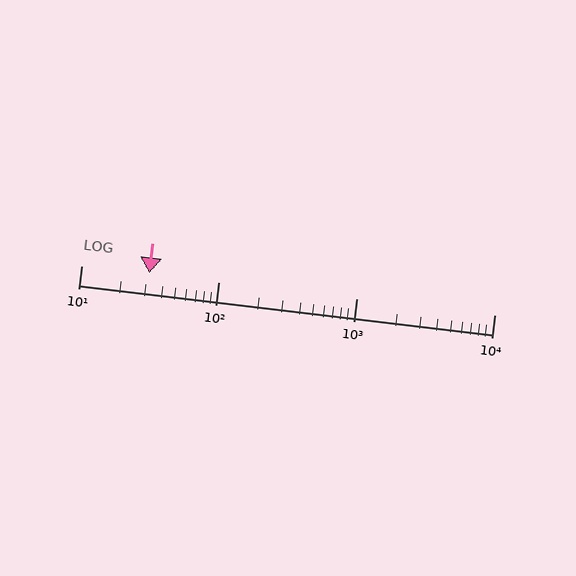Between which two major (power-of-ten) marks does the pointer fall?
The pointer is between 10 and 100.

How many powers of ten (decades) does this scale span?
The scale spans 3 decades, from 10 to 10000.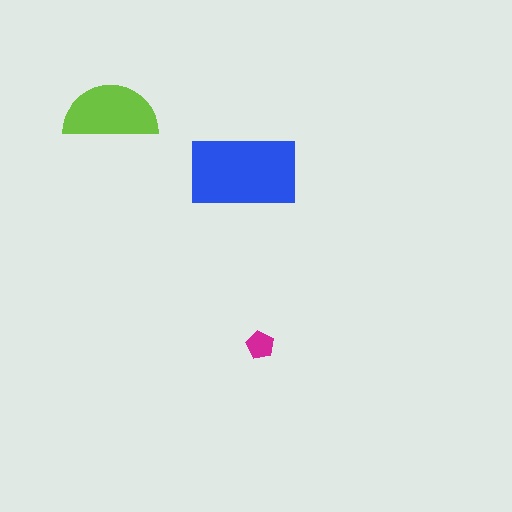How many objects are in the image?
There are 3 objects in the image.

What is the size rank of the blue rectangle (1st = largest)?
1st.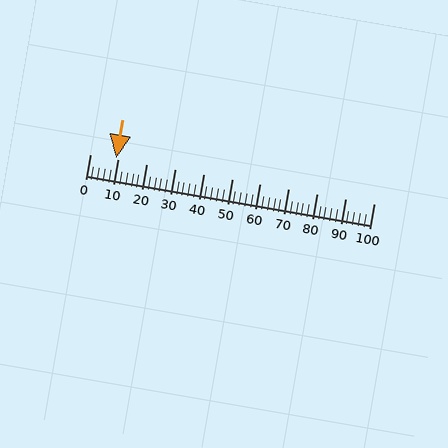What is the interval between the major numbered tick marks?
The major tick marks are spaced 10 units apart.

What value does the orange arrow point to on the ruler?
The orange arrow points to approximately 9.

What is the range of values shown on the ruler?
The ruler shows values from 0 to 100.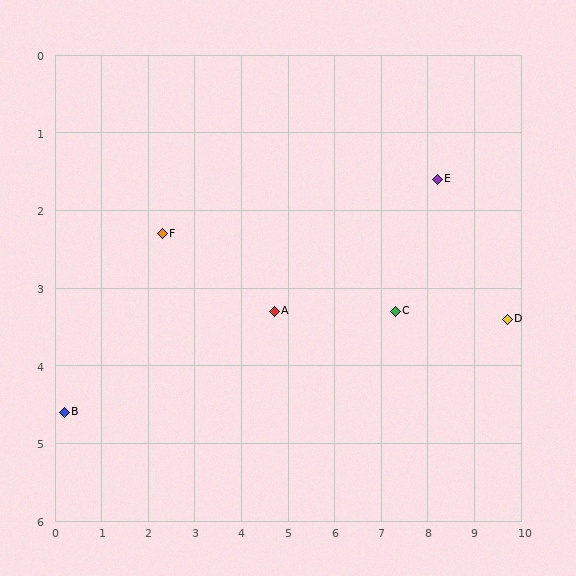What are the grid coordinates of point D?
Point D is at approximately (9.7, 3.4).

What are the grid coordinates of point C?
Point C is at approximately (7.3, 3.3).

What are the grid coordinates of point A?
Point A is at approximately (4.7, 3.3).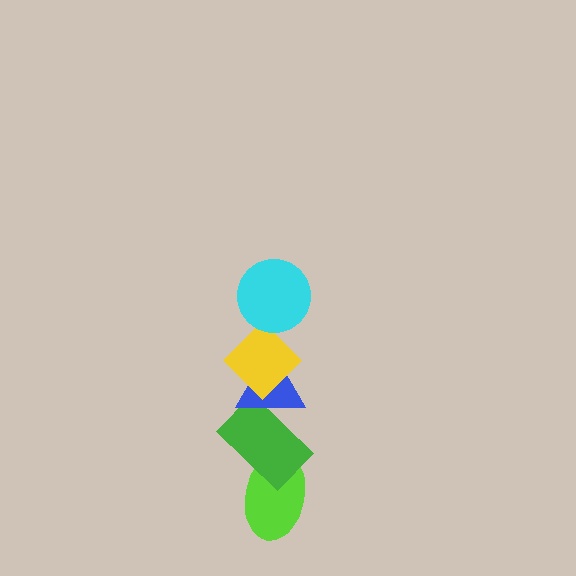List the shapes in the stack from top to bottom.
From top to bottom: the cyan circle, the yellow diamond, the blue triangle, the green rectangle, the lime ellipse.